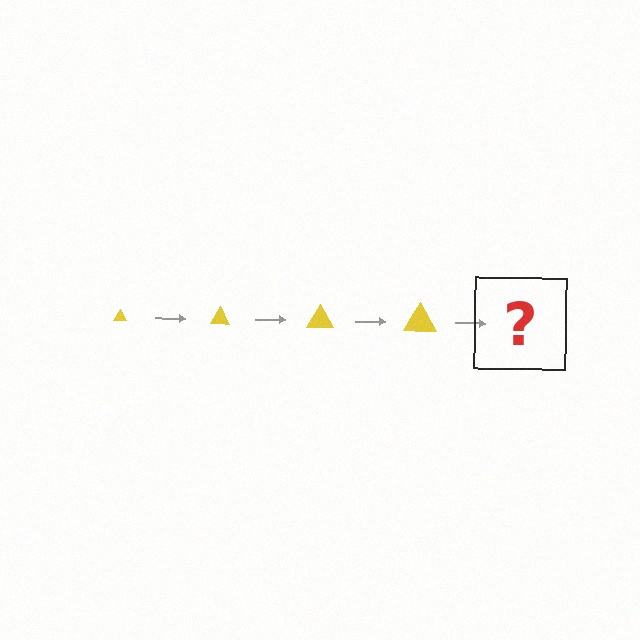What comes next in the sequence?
The next element should be a yellow triangle, larger than the previous one.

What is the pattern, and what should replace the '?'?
The pattern is that the triangle gets progressively larger each step. The '?' should be a yellow triangle, larger than the previous one.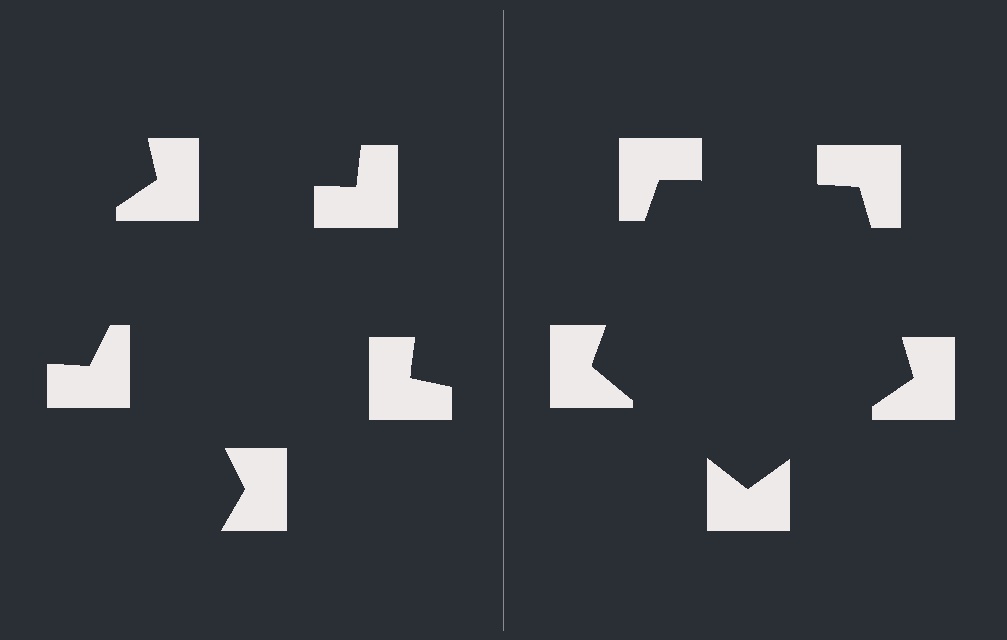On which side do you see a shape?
An illusory pentagon appears on the right side. On the left side the wedge cuts are rotated, so no coherent shape forms.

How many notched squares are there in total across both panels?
10 — 5 on each side.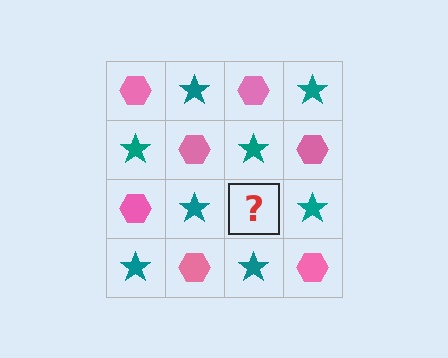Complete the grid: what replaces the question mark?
The question mark should be replaced with a pink hexagon.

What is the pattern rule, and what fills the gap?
The rule is that it alternates pink hexagon and teal star in a checkerboard pattern. The gap should be filled with a pink hexagon.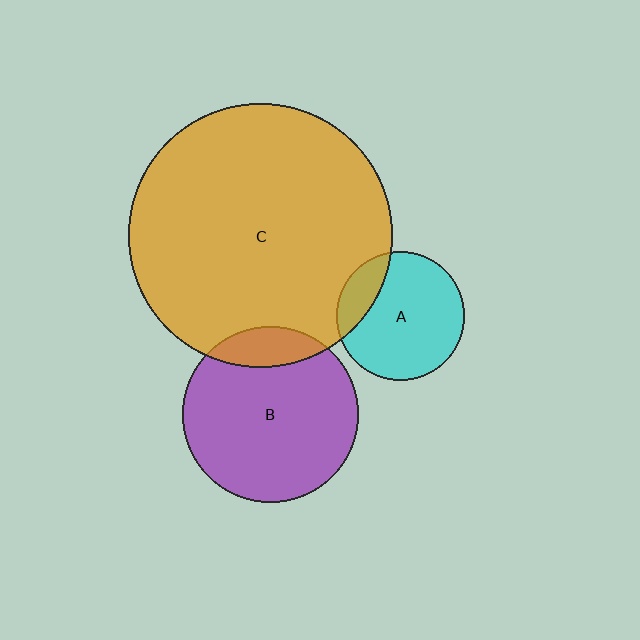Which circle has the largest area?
Circle C (orange).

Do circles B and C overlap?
Yes.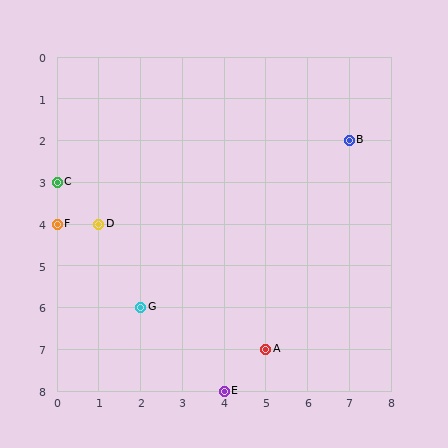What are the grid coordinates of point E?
Point E is at grid coordinates (4, 8).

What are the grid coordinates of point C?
Point C is at grid coordinates (0, 3).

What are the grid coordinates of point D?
Point D is at grid coordinates (1, 4).